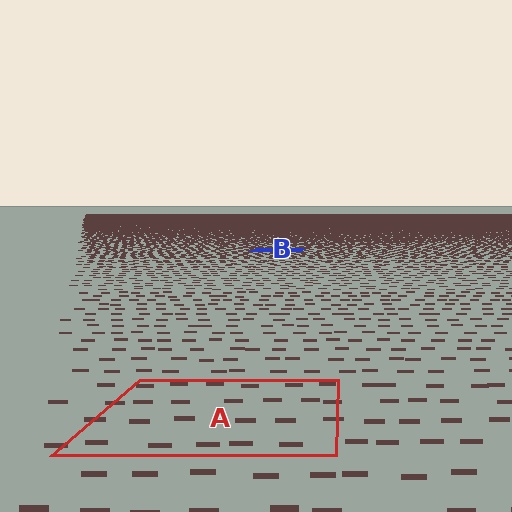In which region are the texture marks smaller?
The texture marks are smaller in region B, because it is farther away.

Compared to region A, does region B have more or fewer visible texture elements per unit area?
Region B has more texture elements per unit area — they are packed more densely because it is farther away.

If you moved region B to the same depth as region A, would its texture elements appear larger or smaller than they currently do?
They would appear larger. At a closer depth, the same texture elements are projected at a bigger on-screen size.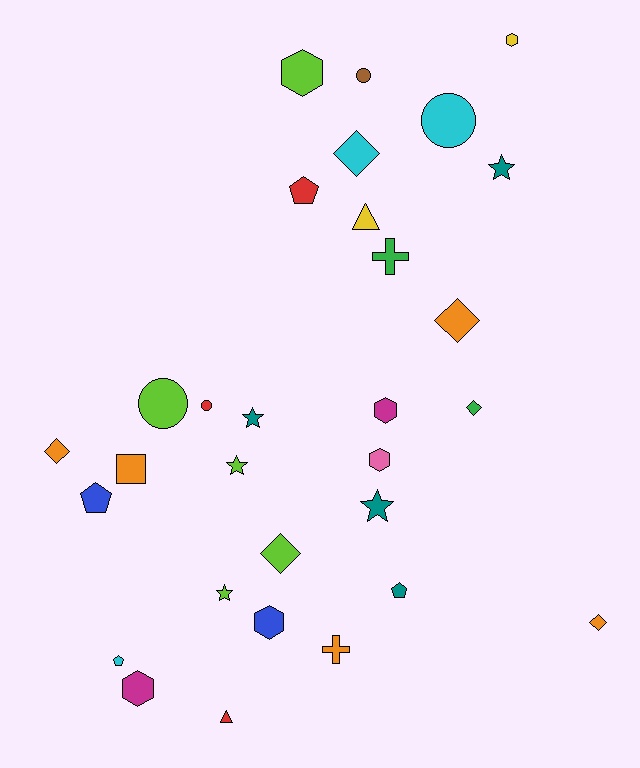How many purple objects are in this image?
There are no purple objects.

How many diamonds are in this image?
There are 6 diamonds.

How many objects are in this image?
There are 30 objects.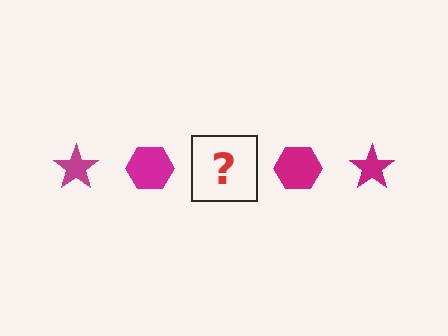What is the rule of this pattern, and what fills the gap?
The rule is that the pattern cycles through star, hexagon shapes in magenta. The gap should be filled with a magenta star.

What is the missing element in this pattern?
The missing element is a magenta star.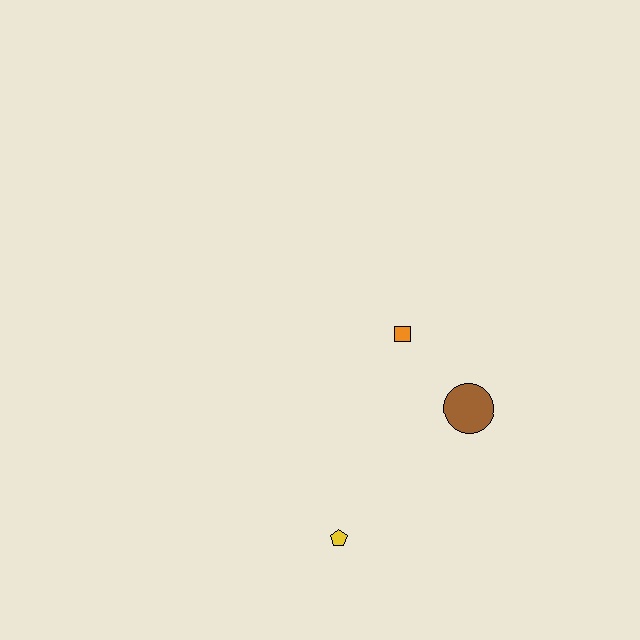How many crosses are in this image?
There are no crosses.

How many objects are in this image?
There are 3 objects.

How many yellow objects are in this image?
There is 1 yellow object.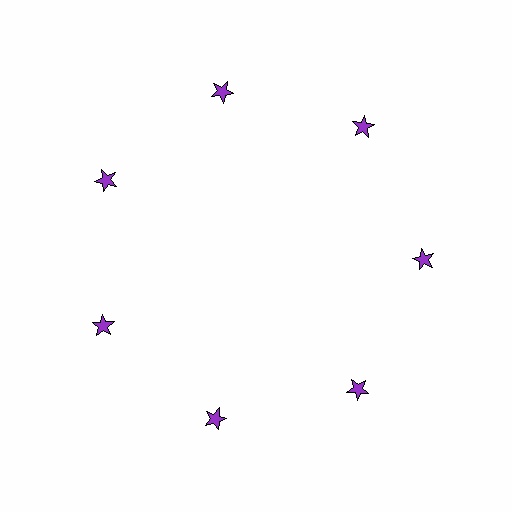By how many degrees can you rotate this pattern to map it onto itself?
The pattern maps onto itself every 51 degrees of rotation.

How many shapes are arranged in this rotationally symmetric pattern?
There are 7 shapes, arranged in 7 groups of 1.